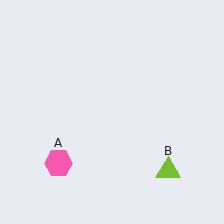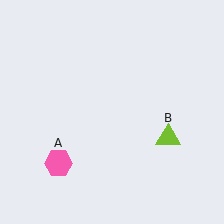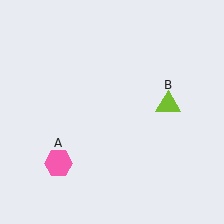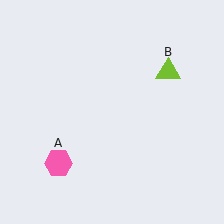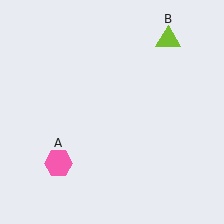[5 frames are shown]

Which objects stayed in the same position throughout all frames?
Pink hexagon (object A) remained stationary.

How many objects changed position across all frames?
1 object changed position: lime triangle (object B).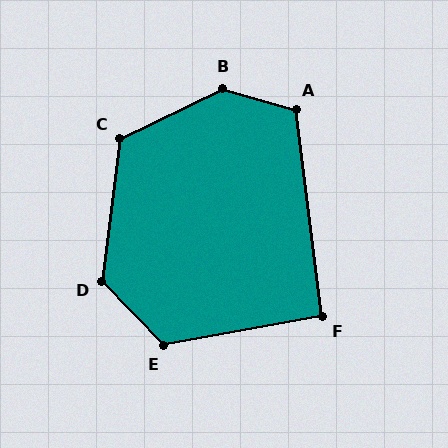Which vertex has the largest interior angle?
B, at approximately 138 degrees.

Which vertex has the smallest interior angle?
F, at approximately 93 degrees.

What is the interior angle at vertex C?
Approximately 123 degrees (obtuse).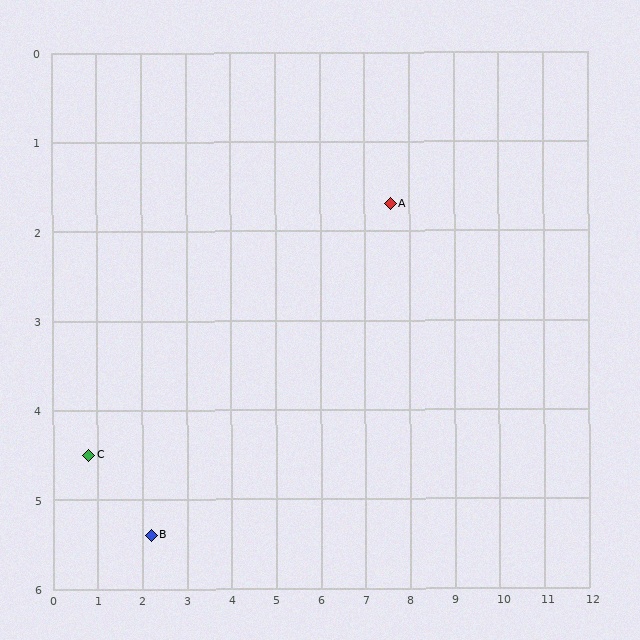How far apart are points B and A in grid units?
Points B and A are about 6.5 grid units apart.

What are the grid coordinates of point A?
Point A is at approximately (7.6, 1.7).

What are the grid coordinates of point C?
Point C is at approximately (0.8, 4.5).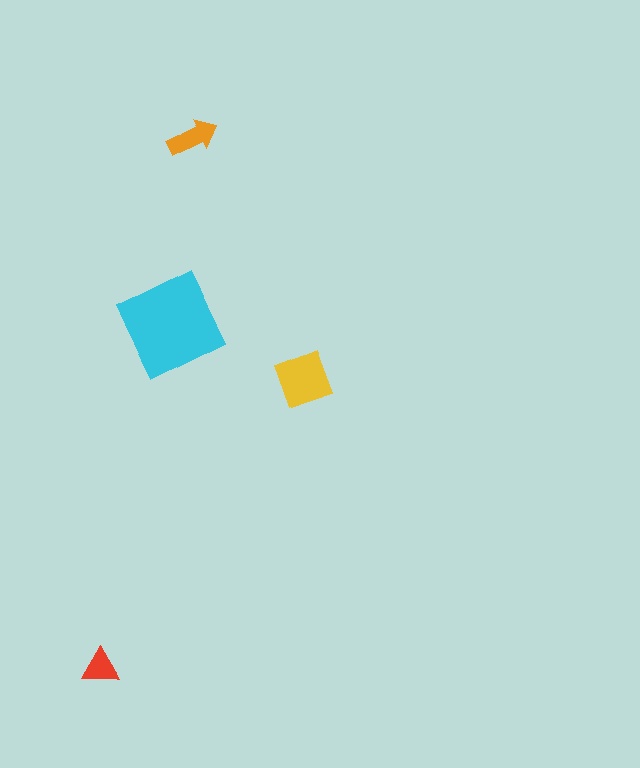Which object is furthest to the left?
The red triangle is leftmost.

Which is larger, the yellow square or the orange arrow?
The yellow square.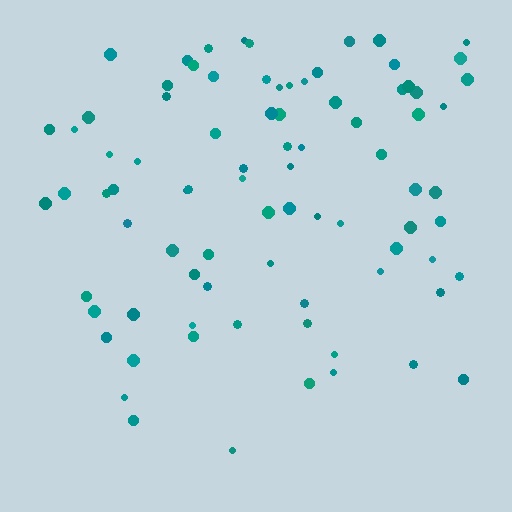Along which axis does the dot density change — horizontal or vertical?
Vertical.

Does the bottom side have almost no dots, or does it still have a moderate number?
Still a moderate number, just noticeably fewer than the top.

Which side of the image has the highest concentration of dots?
The top.